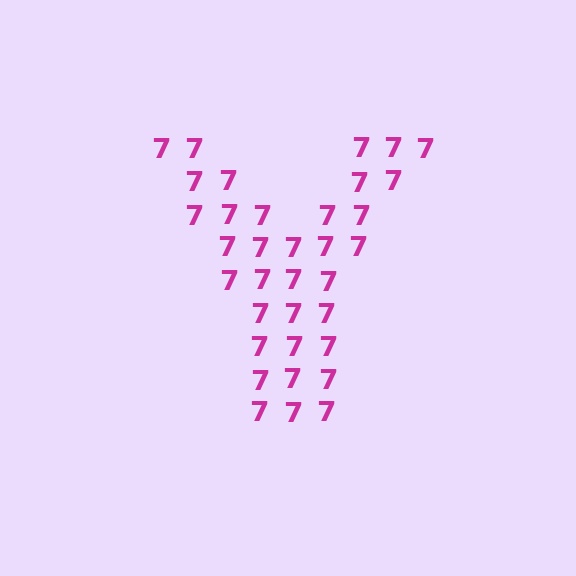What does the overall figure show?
The overall figure shows the letter Y.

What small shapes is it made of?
It is made of small digit 7's.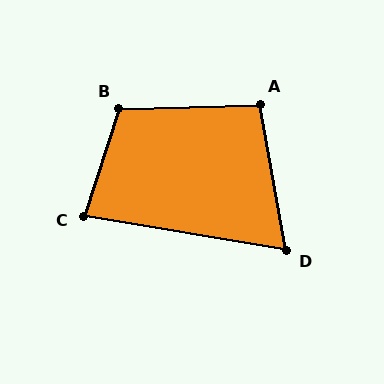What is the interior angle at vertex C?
Approximately 81 degrees (acute).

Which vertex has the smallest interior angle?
D, at approximately 70 degrees.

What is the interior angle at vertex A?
Approximately 99 degrees (obtuse).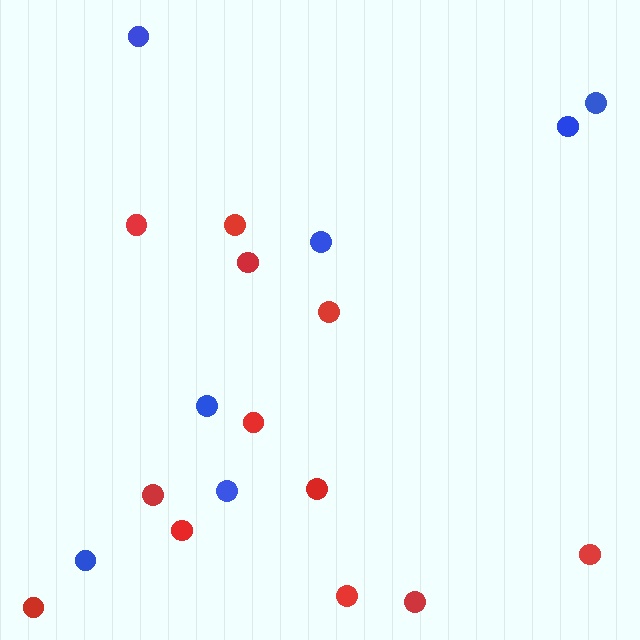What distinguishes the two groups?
There are 2 groups: one group of red circles (12) and one group of blue circles (7).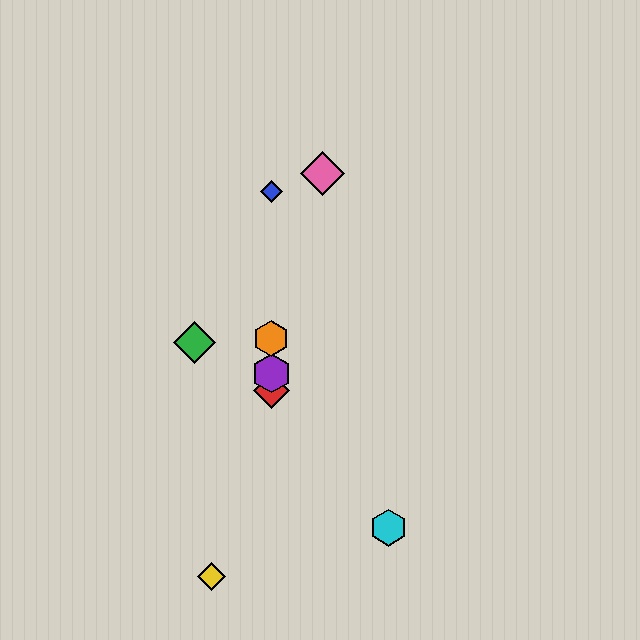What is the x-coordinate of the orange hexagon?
The orange hexagon is at x≈271.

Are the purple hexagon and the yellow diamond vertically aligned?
No, the purple hexagon is at x≈271 and the yellow diamond is at x≈212.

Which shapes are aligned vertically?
The red diamond, the blue diamond, the purple hexagon, the orange hexagon are aligned vertically.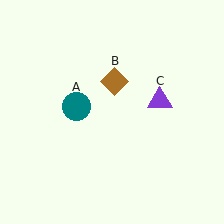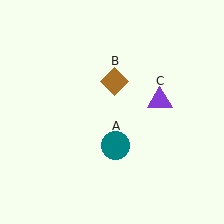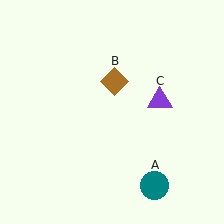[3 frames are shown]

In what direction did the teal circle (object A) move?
The teal circle (object A) moved down and to the right.